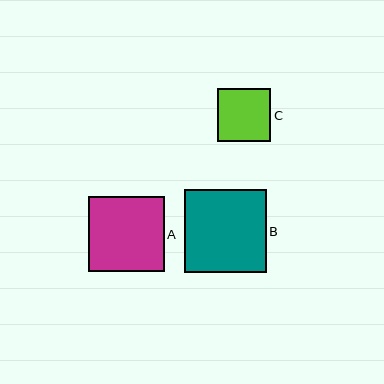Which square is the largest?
Square B is the largest with a size of approximately 82 pixels.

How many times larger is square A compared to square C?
Square A is approximately 1.4 times the size of square C.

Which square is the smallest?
Square C is the smallest with a size of approximately 53 pixels.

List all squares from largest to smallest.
From largest to smallest: B, A, C.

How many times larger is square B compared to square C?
Square B is approximately 1.6 times the size of square C.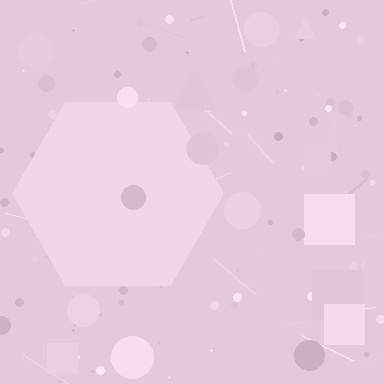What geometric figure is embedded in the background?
A hexagon is embedded in the background.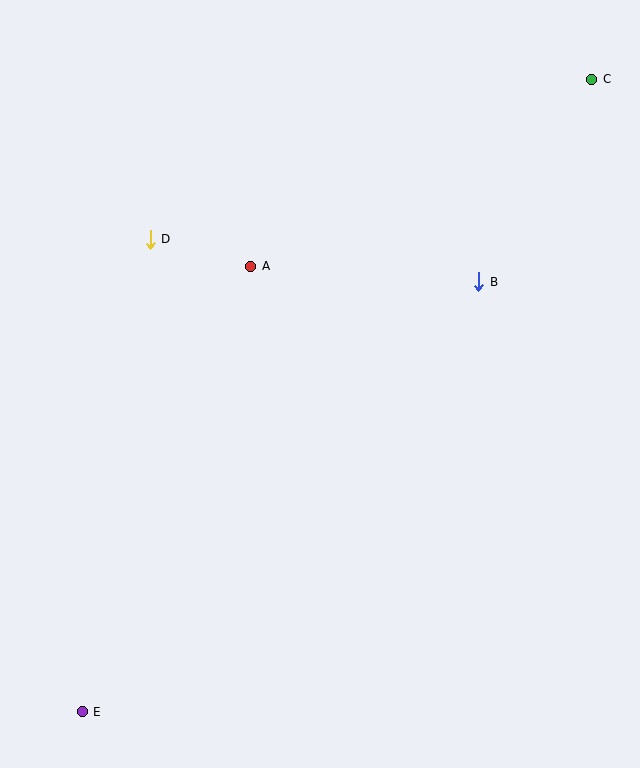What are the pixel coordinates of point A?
Point A is at (251, 266).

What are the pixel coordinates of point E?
Point E is at (82, 712).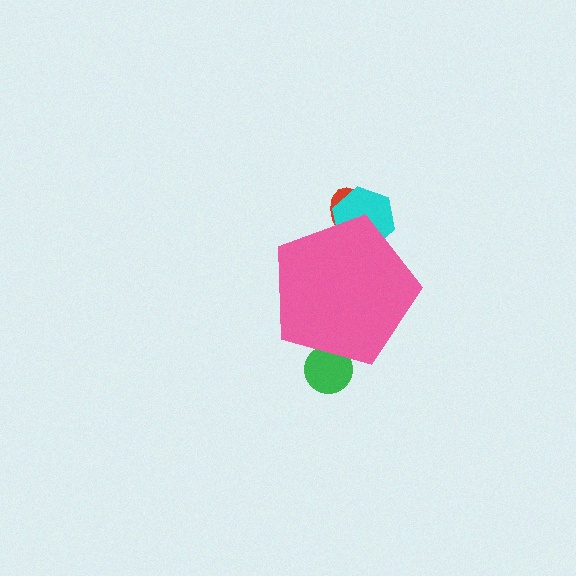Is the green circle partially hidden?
Yes, the green circle is partially hidden behind the pink pentagon.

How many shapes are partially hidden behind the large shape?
3 shapes are partially hidden.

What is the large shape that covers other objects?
A pink pentagon.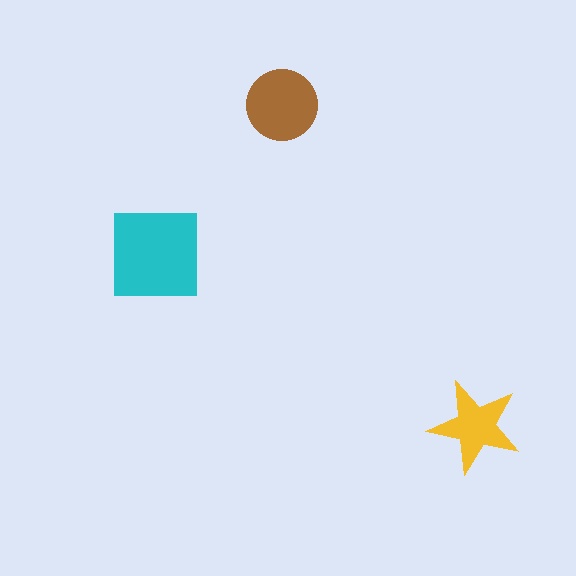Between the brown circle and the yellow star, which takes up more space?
The brown circle.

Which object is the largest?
The cyan square.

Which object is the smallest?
The yellow star.